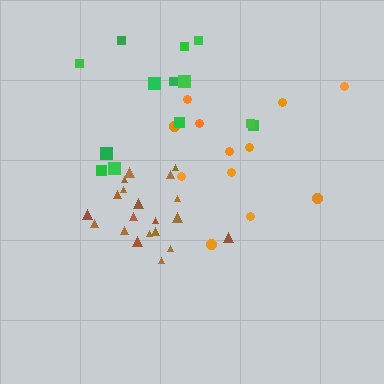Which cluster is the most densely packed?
Brown.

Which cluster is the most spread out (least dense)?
Orange.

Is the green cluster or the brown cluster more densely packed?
Brown.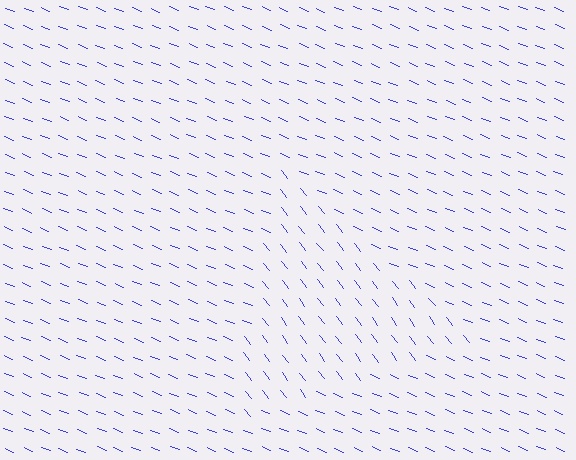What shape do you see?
I see a triangle.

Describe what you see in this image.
The image is filled with small blue line segments. A triangle region in the image has lines oriented differently from the surrounding lines, creating a visible texture boundary.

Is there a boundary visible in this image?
Yes, there is a texture boundary formed by a change in line orientation.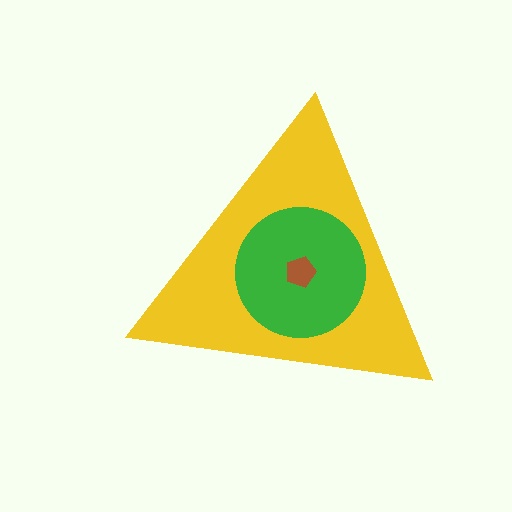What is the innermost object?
The brown pentagon.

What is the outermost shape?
The yellow triangle.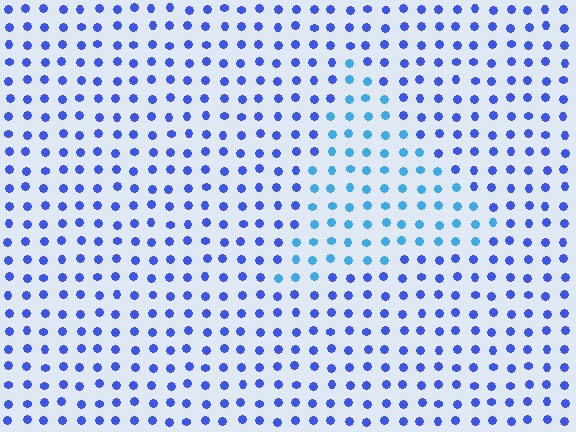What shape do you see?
I see a triangle.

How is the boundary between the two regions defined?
The boundary is defined purely by a slight shift in hue (about 31 degrees). Spacing, size, and orientation are identical on both sides.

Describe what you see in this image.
The image is filled with small blue elements in a uniform arrangement. A triangle-shaped region is visible where the elements are tinted to a slightly different hue, forming a subtle color boundary.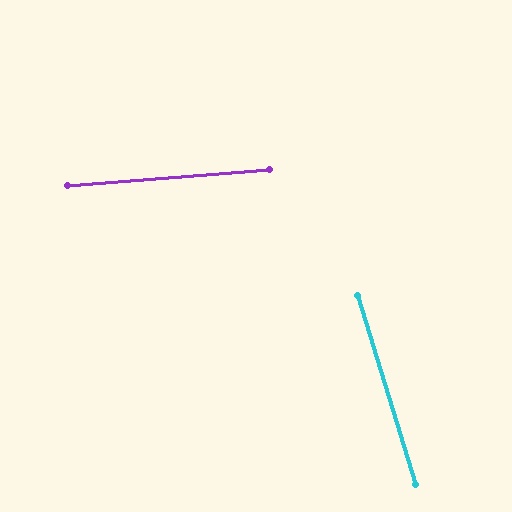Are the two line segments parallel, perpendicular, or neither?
Neither parallel nor perpendicular — they differ by about 78°.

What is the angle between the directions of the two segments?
Approximately 78 degrees.